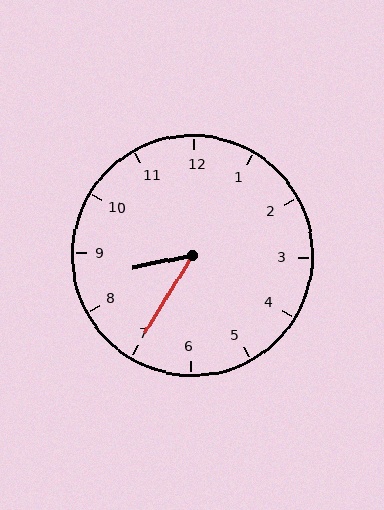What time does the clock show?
8:35.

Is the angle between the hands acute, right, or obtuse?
It is acute.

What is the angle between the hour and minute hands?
Approximately 48 degrees.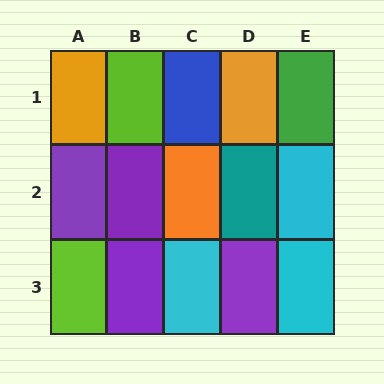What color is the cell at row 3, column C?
Cyan.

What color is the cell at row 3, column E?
Cyan.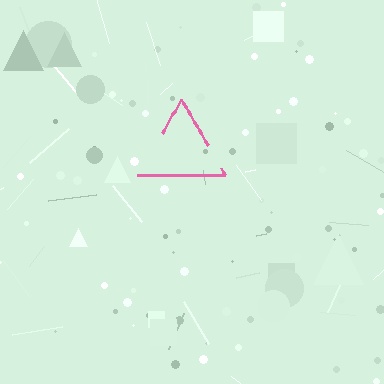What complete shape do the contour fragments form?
The contour fragments form a triangle.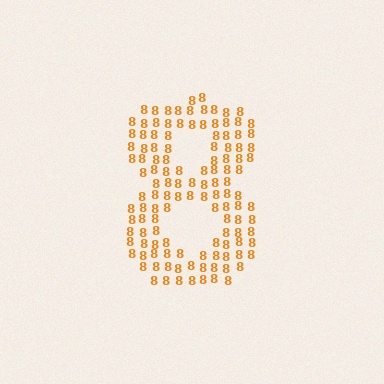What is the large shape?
The large shape is the digit 8.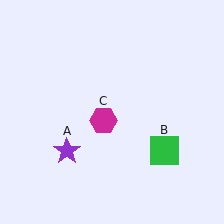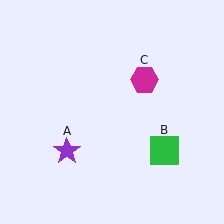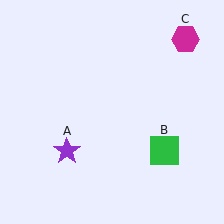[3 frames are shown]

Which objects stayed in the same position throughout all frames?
Purple star (object A) and green square (object B) remained stationary.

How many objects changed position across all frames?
1 object changed position: magenta hexagon (object C).